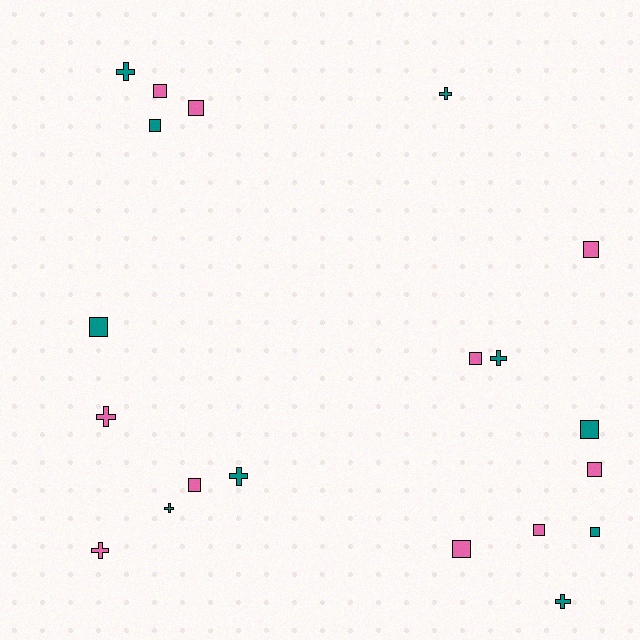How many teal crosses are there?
There are 6 teal crosses.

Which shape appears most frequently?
Square, with 12 objects.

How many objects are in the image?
There are 20 objects.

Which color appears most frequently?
Teal, with 10 objects.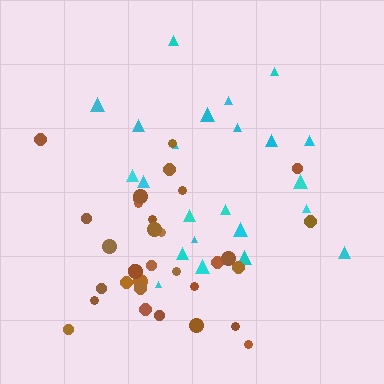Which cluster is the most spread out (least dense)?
Cyan.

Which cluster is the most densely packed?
Brown.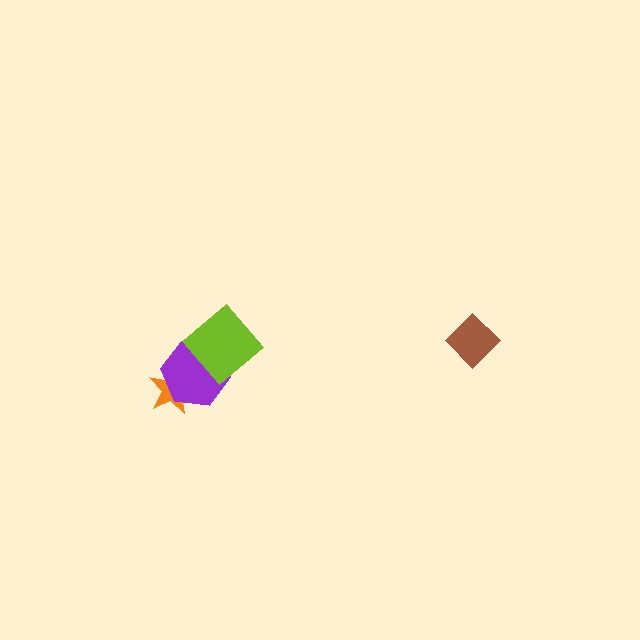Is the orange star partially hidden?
Yes, it is partially covered by another shape.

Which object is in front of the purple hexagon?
The lime diamond is in front of the purple hexagon.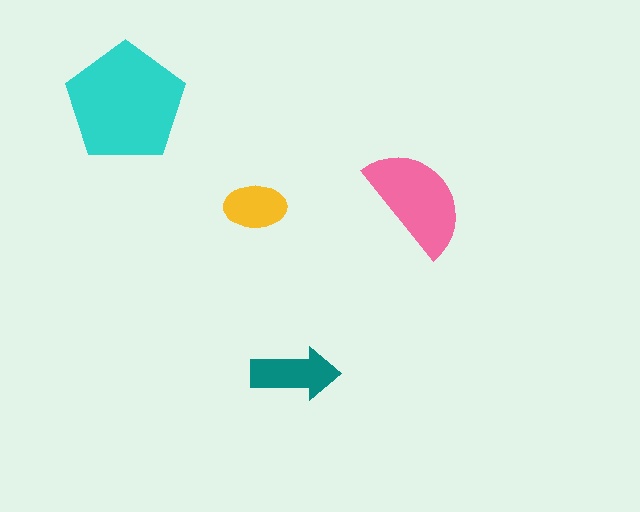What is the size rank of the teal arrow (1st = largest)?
3rd.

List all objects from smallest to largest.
The yellow ellipse, the teal arrow, the pink semicircle, the cyan pentagon.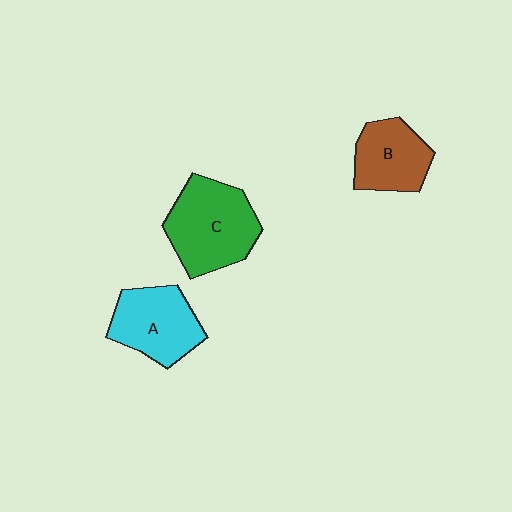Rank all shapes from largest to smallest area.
From largest to smallest: C (green), A (cyan), B (brown).